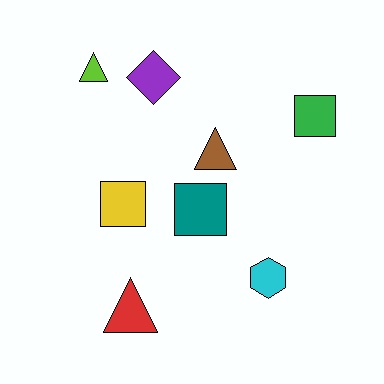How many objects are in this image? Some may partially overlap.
There are 8 objects.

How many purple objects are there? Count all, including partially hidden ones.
There is 1 purple object.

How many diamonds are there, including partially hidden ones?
There is 1 diamond.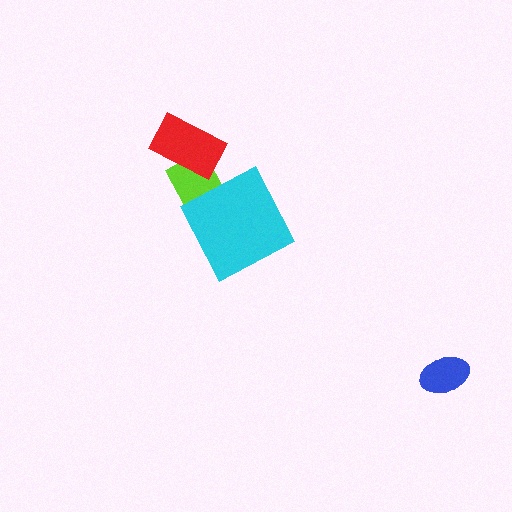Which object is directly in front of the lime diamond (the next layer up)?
The cyan square is directly in front of the lime diamond.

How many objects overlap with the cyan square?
1 object overlaps with the cyan square.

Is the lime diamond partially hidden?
Yes, it is partially covered by another shape.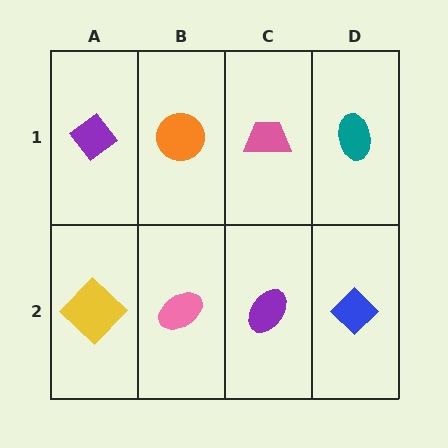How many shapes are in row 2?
4 shapes.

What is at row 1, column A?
A purple diamond.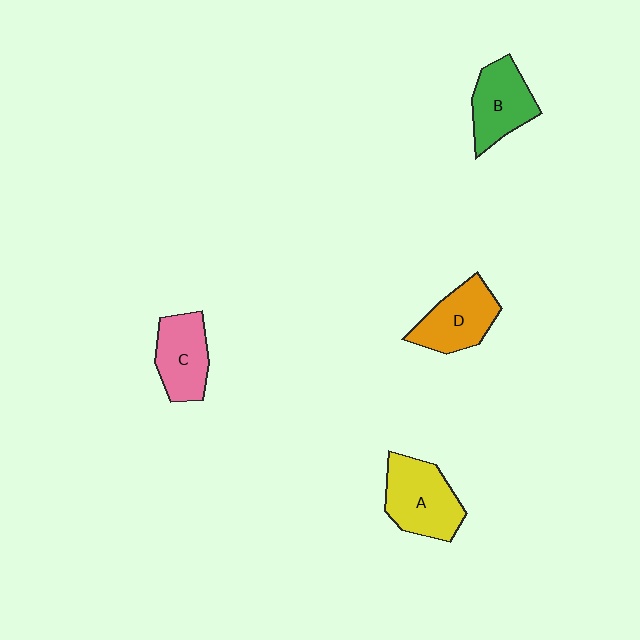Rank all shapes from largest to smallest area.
From largest to smallest: A (yellow), D (orange), B (green), C (pink).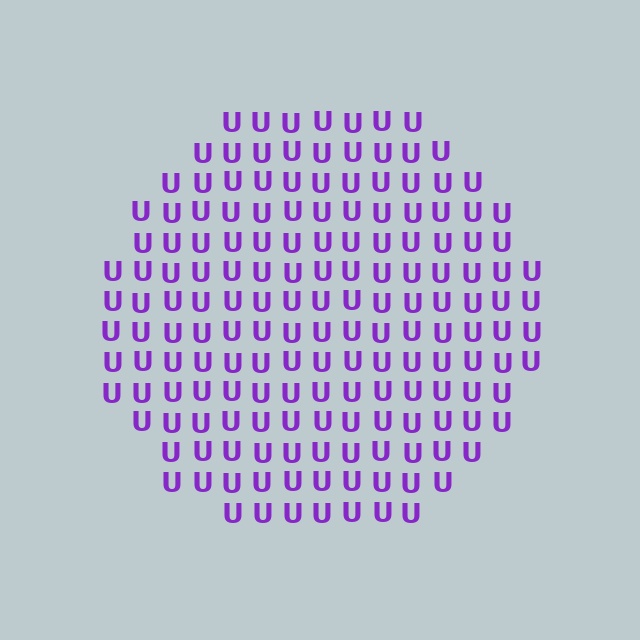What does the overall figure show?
The overall figure shows a circle.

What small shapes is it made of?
It is made of small letter U's.